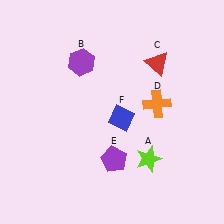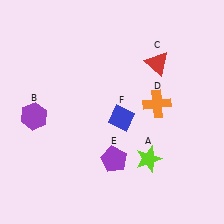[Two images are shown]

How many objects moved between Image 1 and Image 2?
1 object moved between the two images.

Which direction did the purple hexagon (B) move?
The purple hexagon (B) moved down.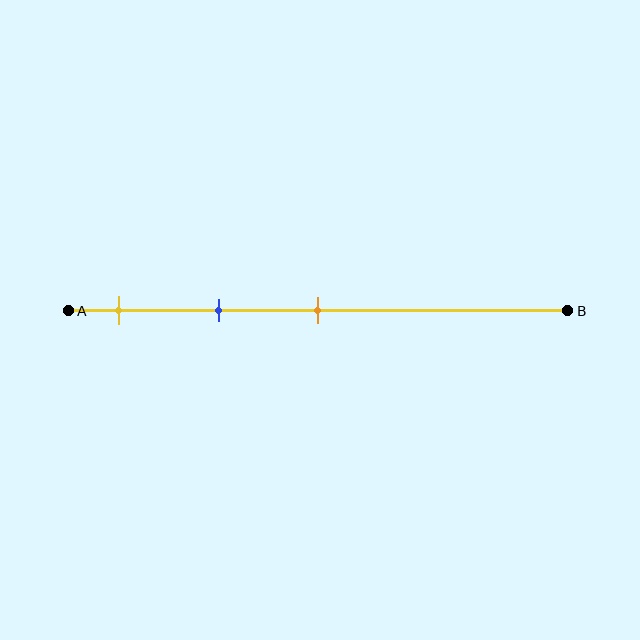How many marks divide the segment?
There are 3 marks dividing the segment.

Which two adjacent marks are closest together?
The yellow and blue marks are the closest adjacent pair.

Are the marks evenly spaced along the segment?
Yes, the marks are approximately evenly spaced.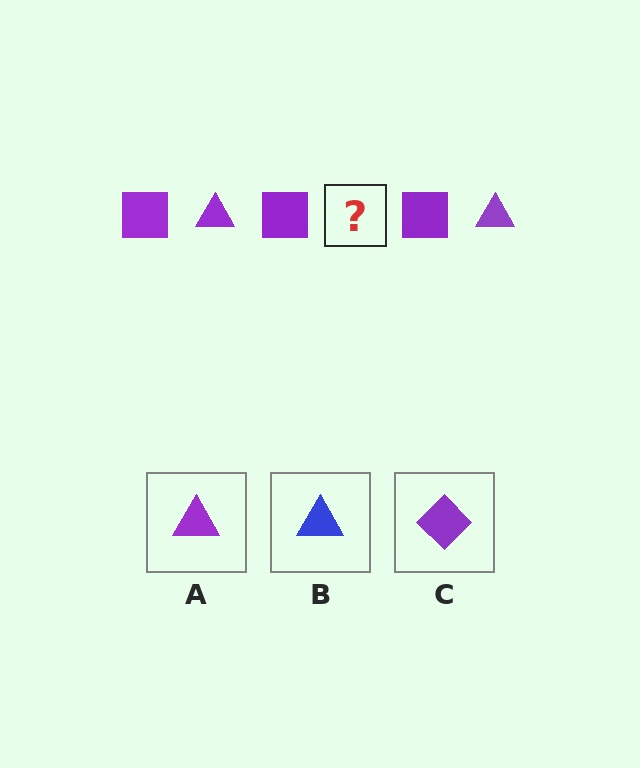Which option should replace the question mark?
Option A.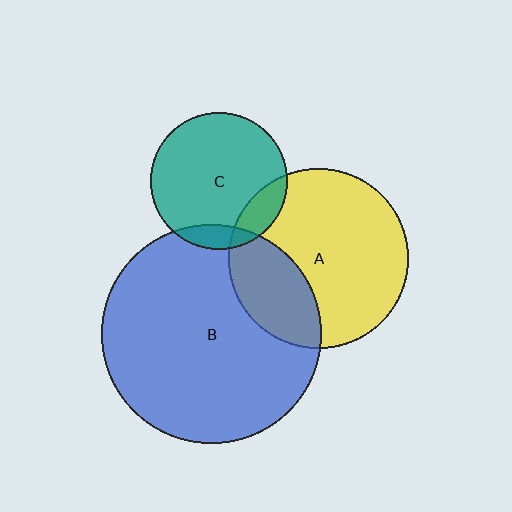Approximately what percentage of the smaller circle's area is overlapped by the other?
Approximately 10%.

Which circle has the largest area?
Circle B (blue).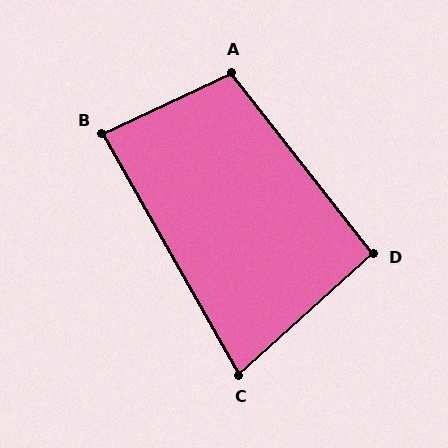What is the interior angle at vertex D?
Approximately 94 degrees (approximately right).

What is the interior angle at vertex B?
Approximately 86 degrees (approximately right).